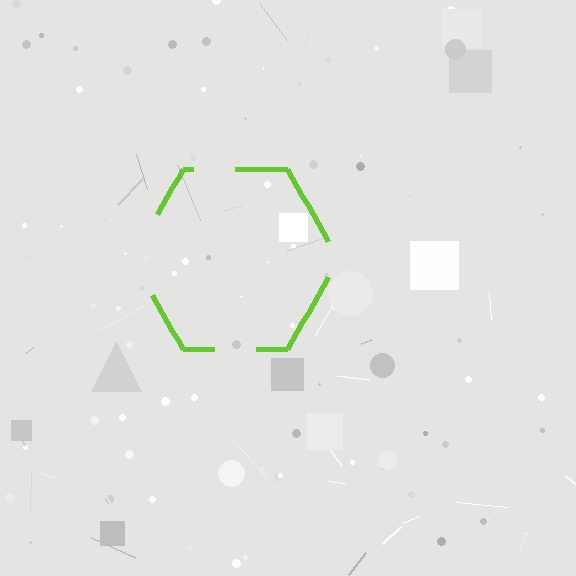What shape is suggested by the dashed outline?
The dashed outline suggests a hexagon.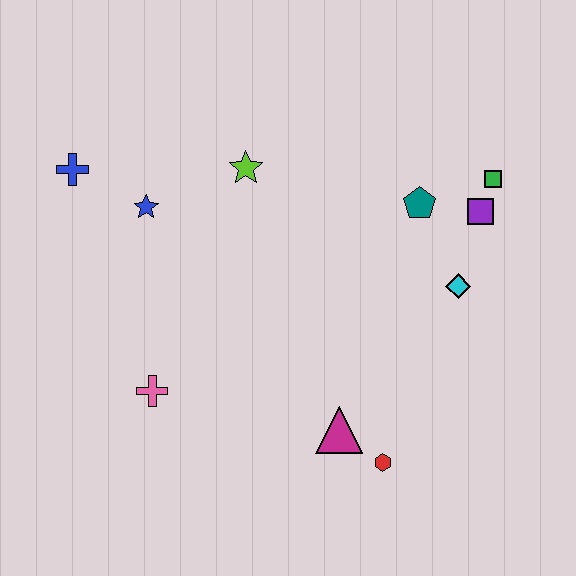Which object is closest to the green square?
The purple square is closest to the green square.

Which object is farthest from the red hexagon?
The blue cross is farthest from the red hexagon.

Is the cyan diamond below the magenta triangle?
No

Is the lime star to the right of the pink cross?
Yes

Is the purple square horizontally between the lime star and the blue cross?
No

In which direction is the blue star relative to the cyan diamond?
The blue star is to the left of the cyan diamond.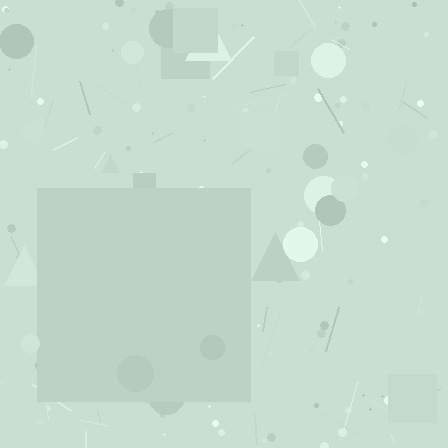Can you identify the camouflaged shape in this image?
The camouflaged shape is a square.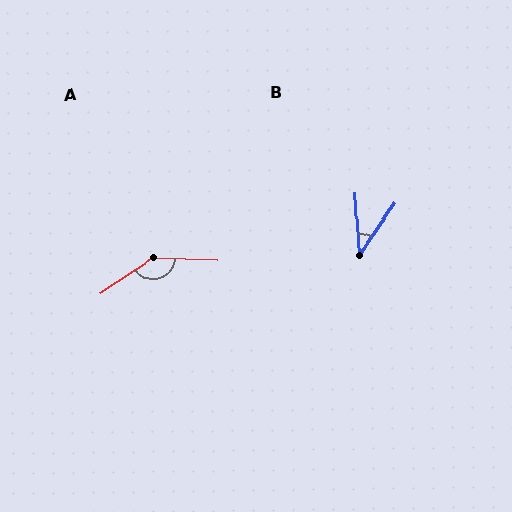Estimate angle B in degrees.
Approximately 38 degrees.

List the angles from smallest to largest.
B (38°), A (144°).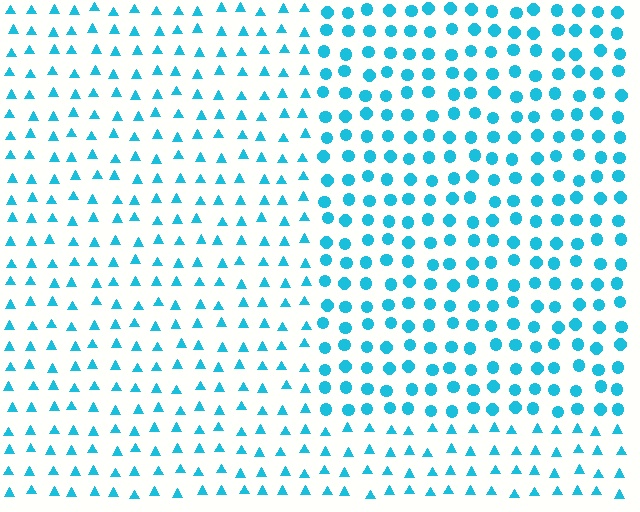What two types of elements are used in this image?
The image uses circles inside the rectangle region and triangles outside it.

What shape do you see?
I see a rectangle.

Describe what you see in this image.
The image is filled with small cyan elements arranged in a uniform grid. A rectangle-shaped region contains circles, while the surrounding area contains triangles. The boundary is defined purely by the change in element shape.